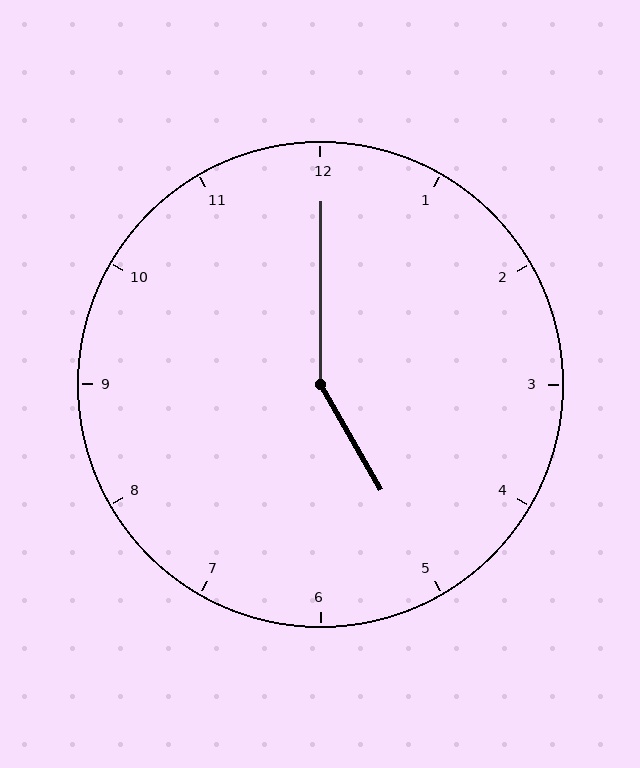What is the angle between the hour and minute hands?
Approximately 150 degrees.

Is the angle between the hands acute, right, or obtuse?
It is obtuse.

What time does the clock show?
5:00.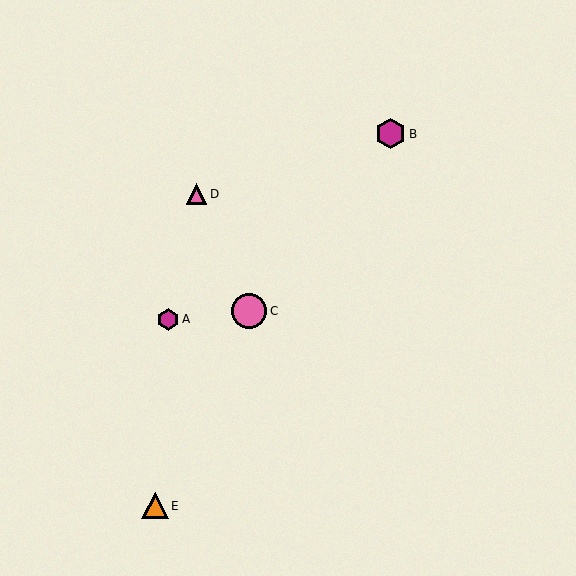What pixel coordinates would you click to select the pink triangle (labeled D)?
Click at (197, 194) to select the pink triangle D.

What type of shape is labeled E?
Shape E is an orange triangle.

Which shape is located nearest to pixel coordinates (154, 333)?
The magenta hexagon (labeled A) at (168, 319) is nearest to that location.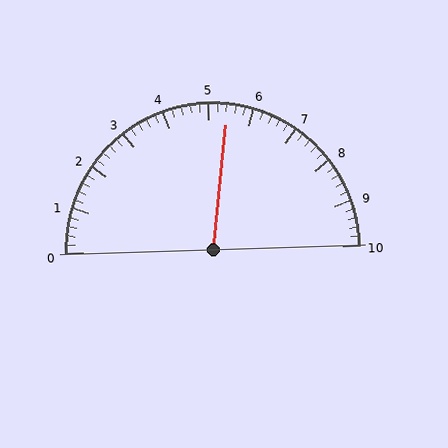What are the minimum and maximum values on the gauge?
The gauge ranges from 0 to 10.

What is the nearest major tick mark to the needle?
The nearest major tick mark is 5.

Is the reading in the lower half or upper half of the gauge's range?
The reading is in the upper half of the range (0 to 10).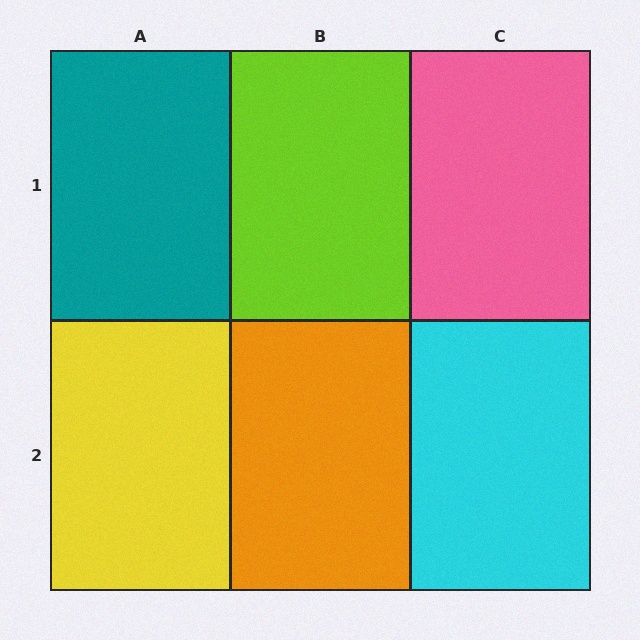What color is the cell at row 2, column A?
Yellow.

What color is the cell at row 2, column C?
Cyan.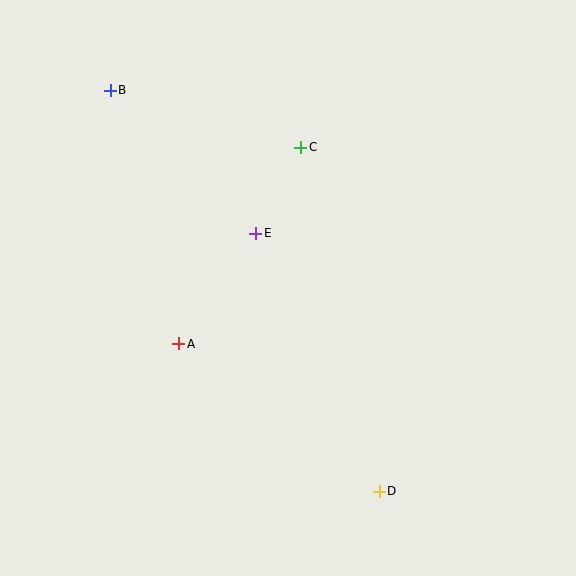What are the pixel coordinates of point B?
Point B is at (110, 90).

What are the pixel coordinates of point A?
Point A is at (179, 344).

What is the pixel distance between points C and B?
The distance between C and B is 199 pixels.